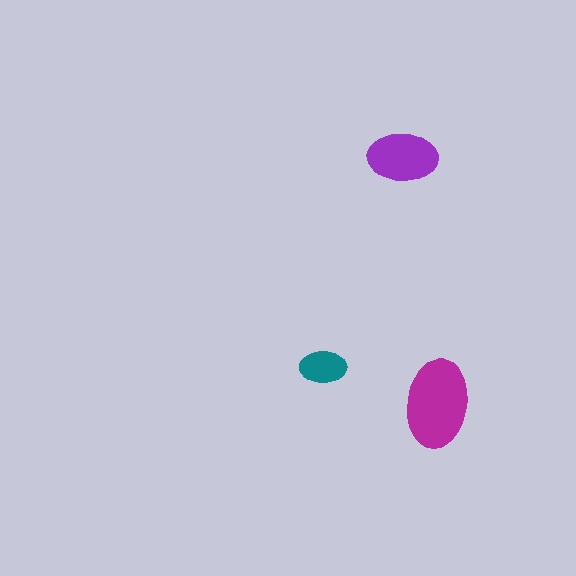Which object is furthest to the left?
The teal ellipse is leftmost.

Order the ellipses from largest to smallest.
the magenta one, the purple one, the teal one.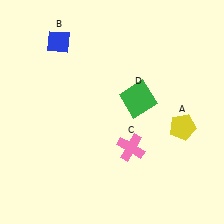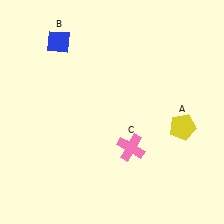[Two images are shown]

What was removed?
The green square (D) was removed in Image 2.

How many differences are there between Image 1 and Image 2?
There is 1 difference between the two images.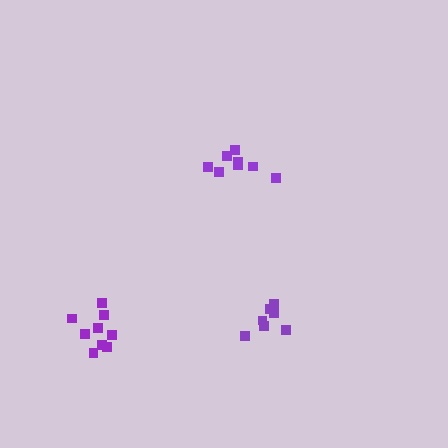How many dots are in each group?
Group 1: 8 dots, Group 2: 8 dots, Group 3: 9 dots (25 total).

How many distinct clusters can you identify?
There are 3 distinct clusters.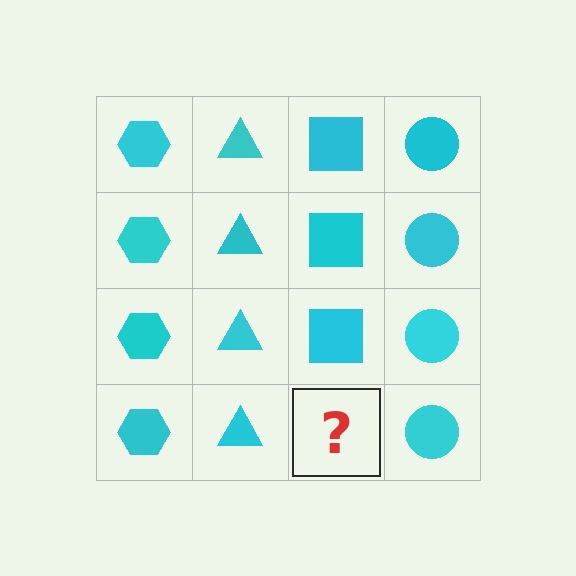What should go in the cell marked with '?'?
The missing cell should contain a cyan square.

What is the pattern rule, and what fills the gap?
The rule is that each column has a consistent shape. The gap should be filled with a cyan square.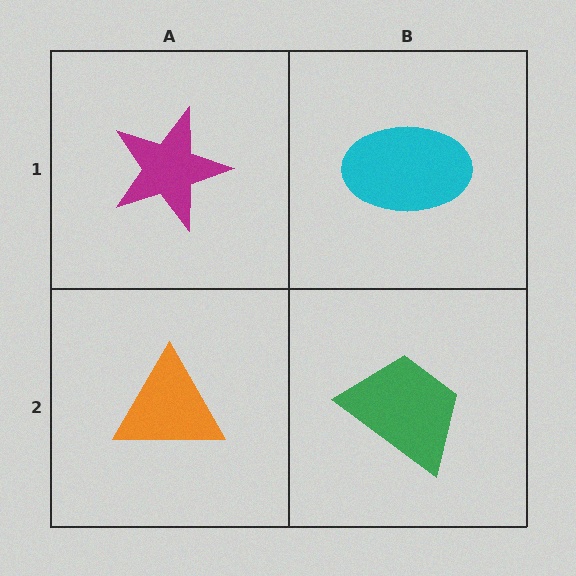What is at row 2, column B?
A green trapezoid.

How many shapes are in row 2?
2 shapes.